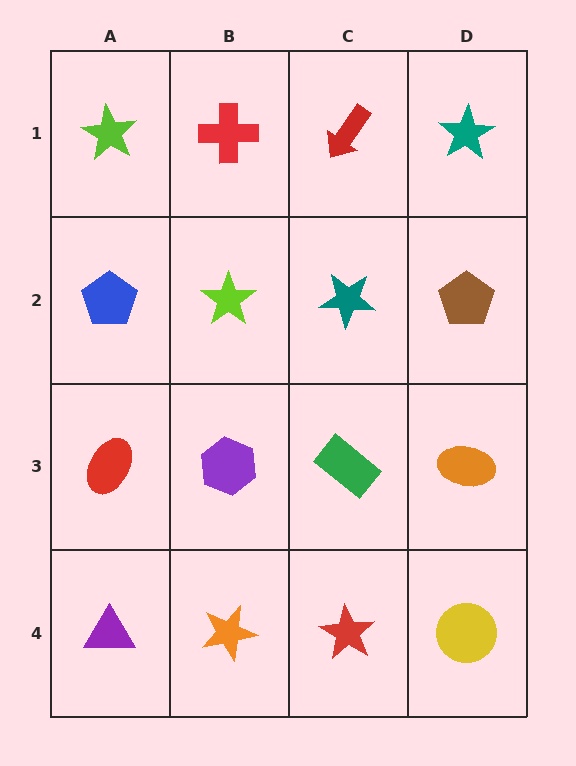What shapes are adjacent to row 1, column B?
A lime star (row 2, column B), a lime star (row 1, column A), a red arrow (row 1, column C).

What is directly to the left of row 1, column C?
A red cross.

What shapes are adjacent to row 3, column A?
A blue pentagon (row 2, column A), a purple triangle (row 4, column A), a purple hexagon (row 3, column B).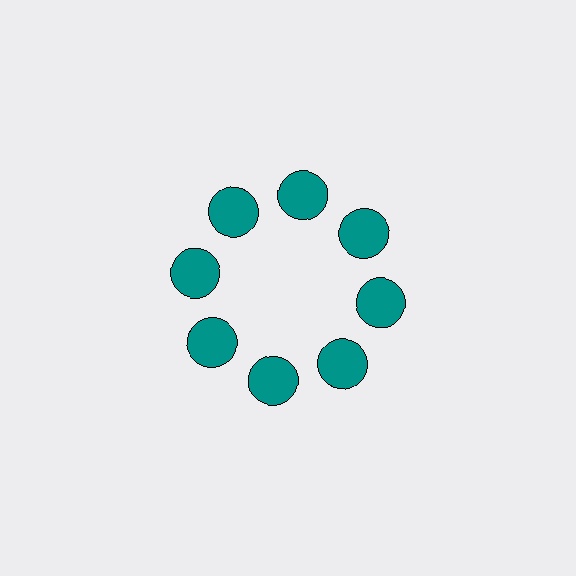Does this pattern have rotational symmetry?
Yes, this pattern has 8-fold rotational symmetry. It looks the same after rotating 45 degrees around the center.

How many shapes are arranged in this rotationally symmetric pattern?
There are 8 shapes, arranged in 8 groups of 1.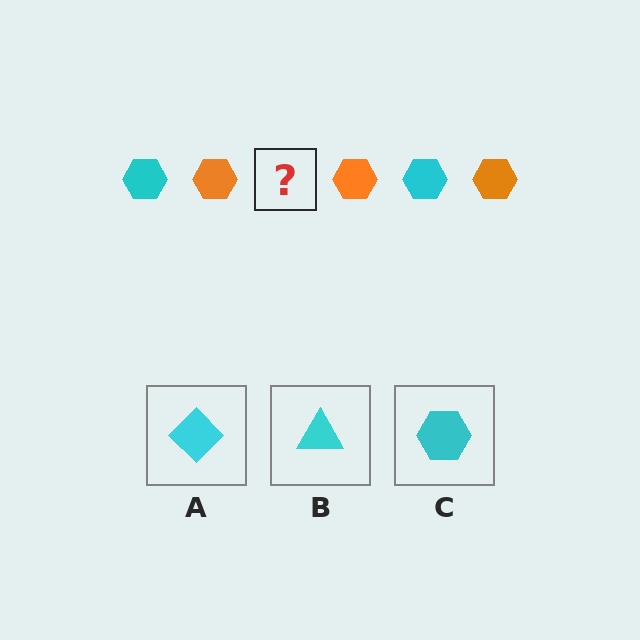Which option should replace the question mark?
Option C.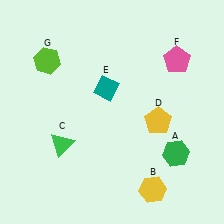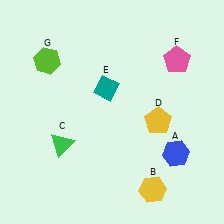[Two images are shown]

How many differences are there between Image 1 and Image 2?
There is 1 difference between the two images.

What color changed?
The hexagon (A) changed from green in Image 1 to blue in Image 2.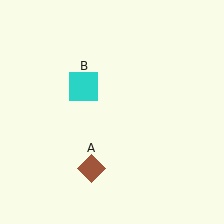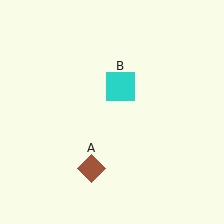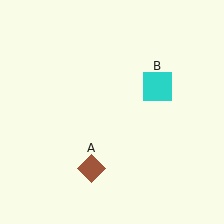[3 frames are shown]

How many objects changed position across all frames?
1 object changed position: cyan square (object B).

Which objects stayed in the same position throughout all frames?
Brown diamond (object A) remained stationary.